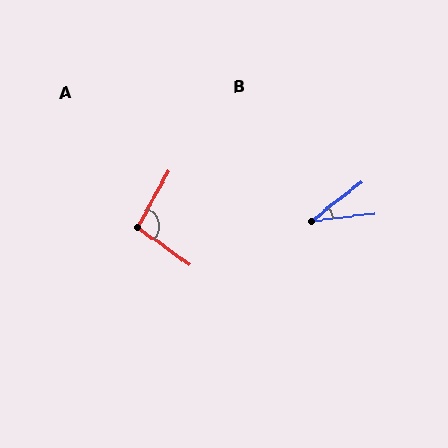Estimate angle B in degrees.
Approximately 31 degrees.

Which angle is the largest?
A, at approximately 97 degrees.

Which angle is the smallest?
B, at approximately 31 degrees.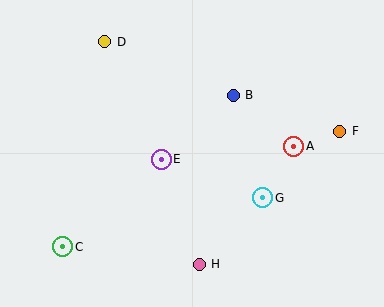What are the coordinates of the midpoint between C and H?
The midpoint between C and H is at (131, 256).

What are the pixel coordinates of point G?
Point G is at (263, 198).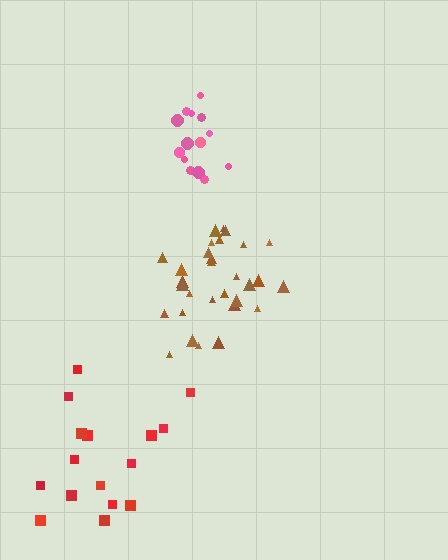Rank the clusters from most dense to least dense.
brown, pink, red.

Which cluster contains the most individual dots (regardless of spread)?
Brown (30).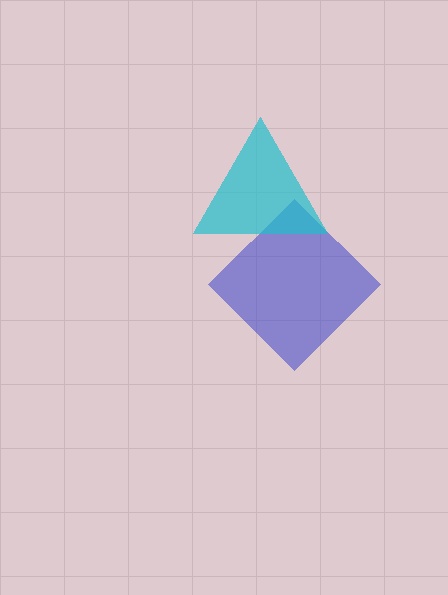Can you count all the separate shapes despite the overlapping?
Yes, there are 2 separate shapes.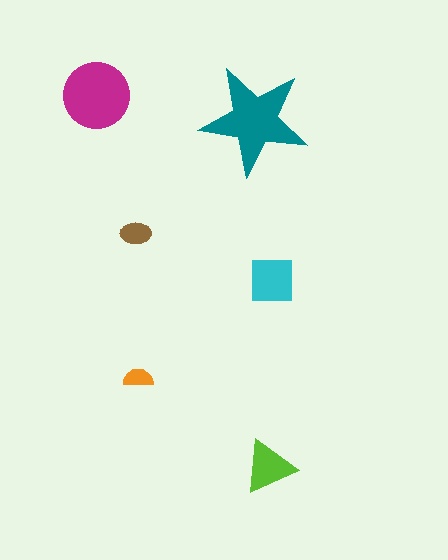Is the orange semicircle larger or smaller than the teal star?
Smaller.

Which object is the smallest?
The orange semicircle.